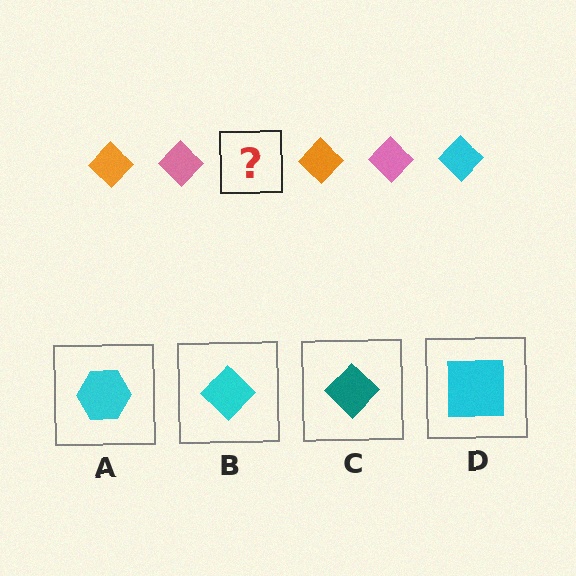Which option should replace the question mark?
Option B.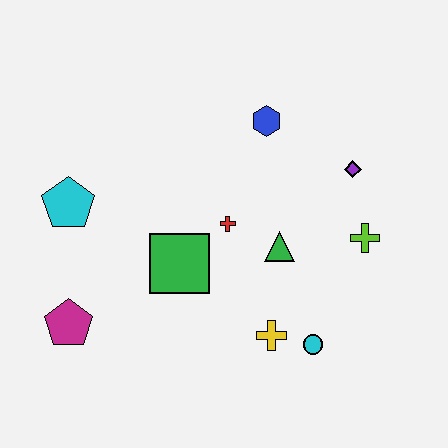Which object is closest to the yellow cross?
The cyan circle is closest to the yellow cross.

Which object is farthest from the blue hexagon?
The magenta pentagon is farthest from the blue hexagon.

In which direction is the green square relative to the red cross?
The green square is to the left of the red cross.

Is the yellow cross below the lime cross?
Yes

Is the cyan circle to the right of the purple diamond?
No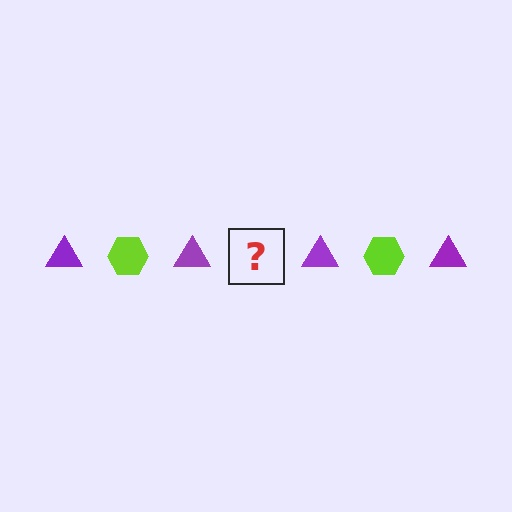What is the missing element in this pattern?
The missing element is a lime hexagon.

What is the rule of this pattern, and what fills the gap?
The rule is that the pattern alternates between purple triangle and lime hexagon. The gap should be filled with a lime hexagon.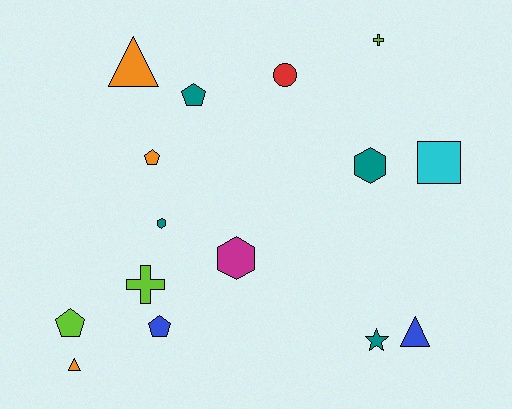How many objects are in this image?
There are 15 objects.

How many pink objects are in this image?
There are no pink objects.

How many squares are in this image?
There is 1 square.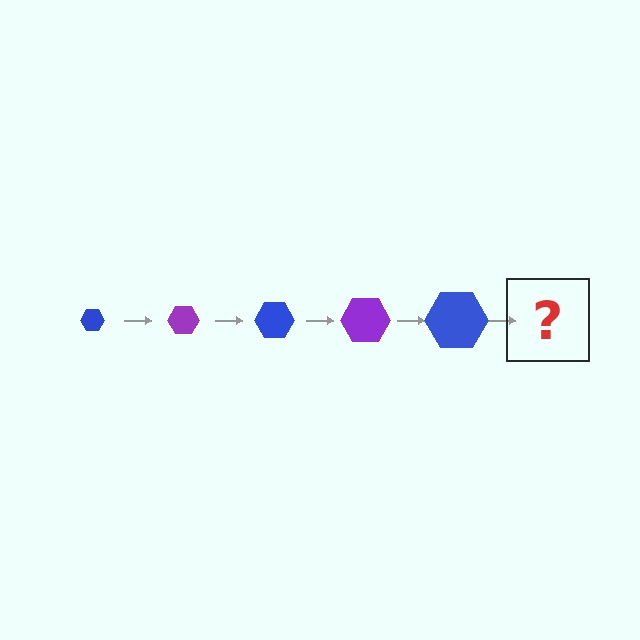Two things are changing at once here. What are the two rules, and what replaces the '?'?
The two rules are that the hexagon grows larger each step and the color cycles through blue and purple. The '?' should be a purple hexagon, larger than the previous one.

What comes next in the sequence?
The next element should be a purple hexagon, larger than the previous one.